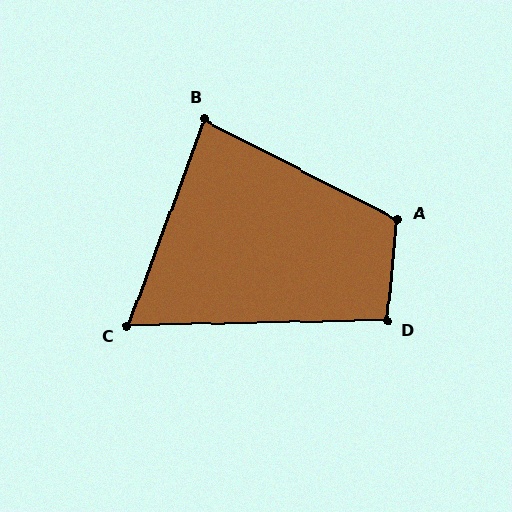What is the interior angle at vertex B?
Approximately 83 degrees (acute).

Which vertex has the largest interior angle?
A, at approximately 111 degrees.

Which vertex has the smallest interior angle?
C, at approximately 69 degrees.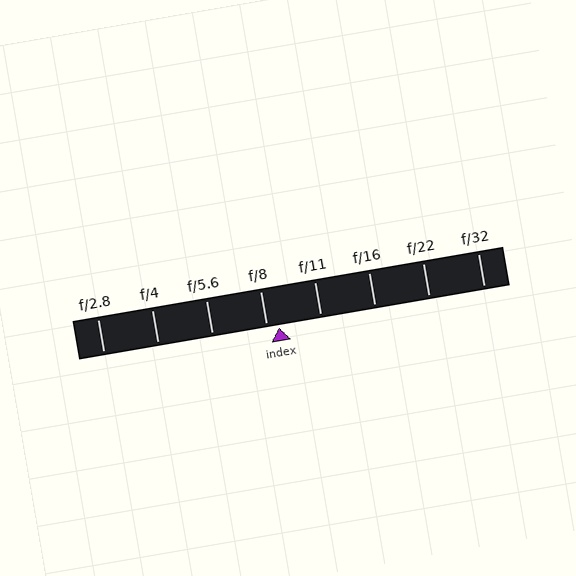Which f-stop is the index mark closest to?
The index mark is closest to f/8.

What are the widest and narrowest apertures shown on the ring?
The widest aperture shown is f/2.8 and the narrowest is f/32.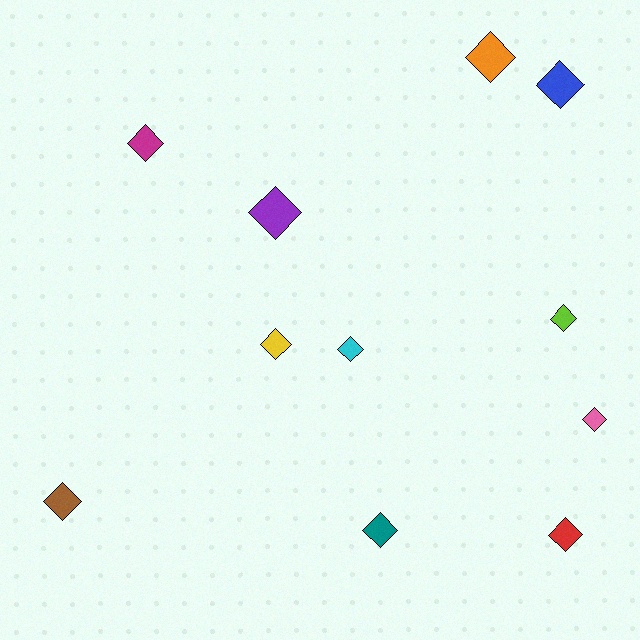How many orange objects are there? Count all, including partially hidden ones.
There is 1 orange object.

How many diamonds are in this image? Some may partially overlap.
There are 11 diamonds.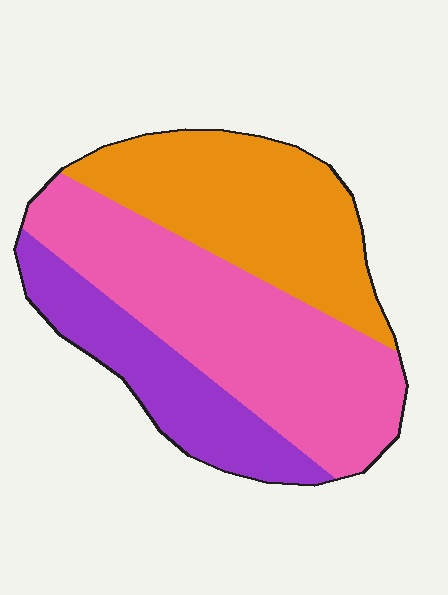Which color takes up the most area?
Pink, at roughly 45%.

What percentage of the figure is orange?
Orange takes up between a third and a half of the figure.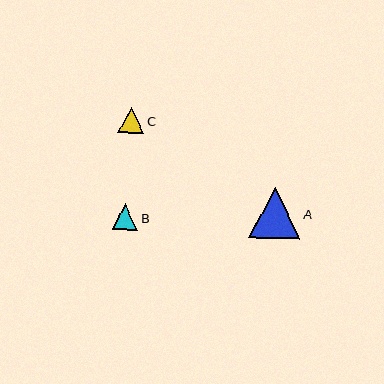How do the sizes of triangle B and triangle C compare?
Triangle B and triangle C are approximately the same size.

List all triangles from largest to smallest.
From largest to smallest: A, B, C.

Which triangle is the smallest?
Triangle C is the smallest with a size of approximately 26 pixels.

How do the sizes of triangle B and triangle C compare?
Triangle B and triangle C are approximately the same size.